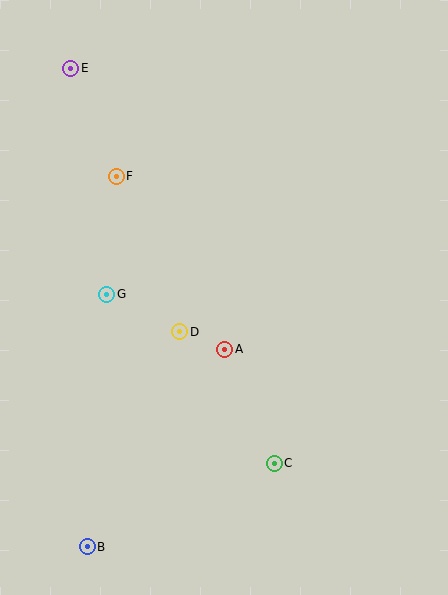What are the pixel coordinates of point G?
Point G is at (107, 294).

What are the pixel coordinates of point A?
Point A is at (225, 349).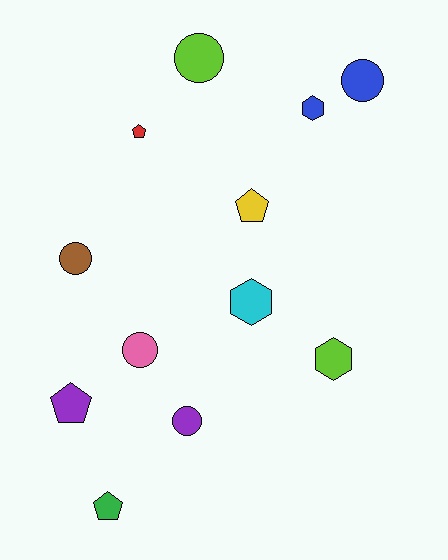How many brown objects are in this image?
There is 1 brown object.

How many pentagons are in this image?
There are 4 pentagons.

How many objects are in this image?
There are 12 objects.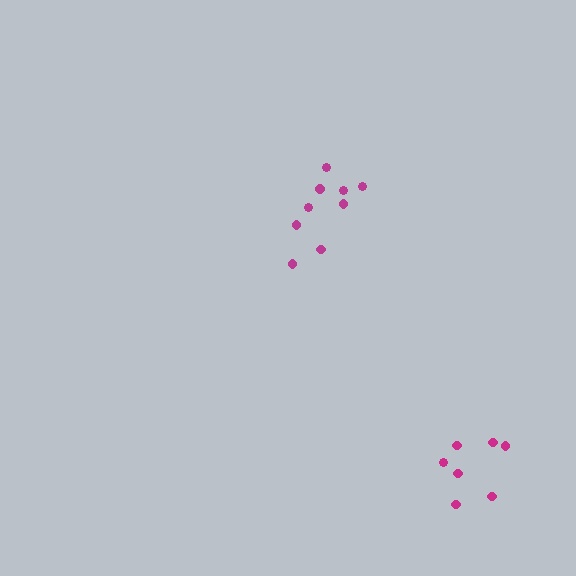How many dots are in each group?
Group 1: 7 dots, Group 2: 9 dots (16 total).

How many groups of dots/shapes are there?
There are 2 groups.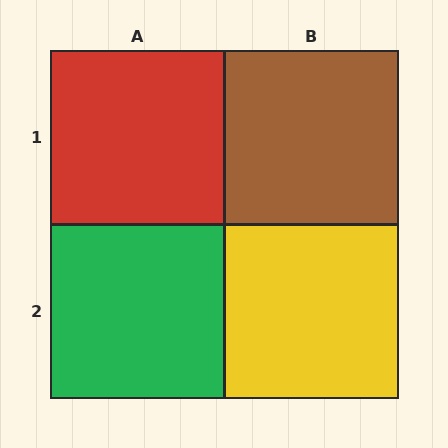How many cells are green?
1 cell is green.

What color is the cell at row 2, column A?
Green.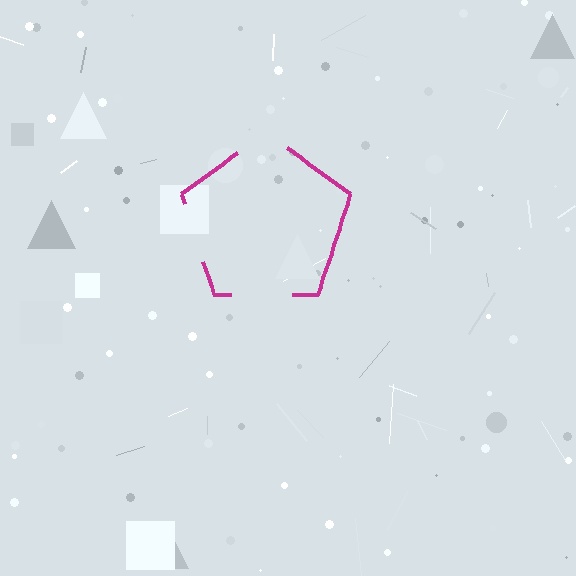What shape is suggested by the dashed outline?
The dashed outline suggests a pentagon.